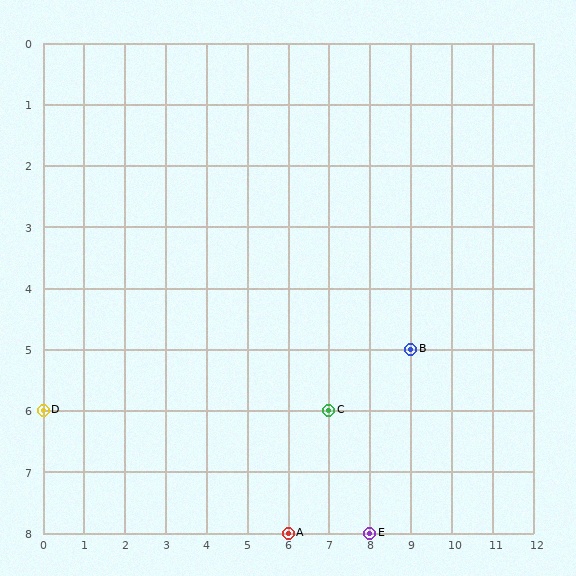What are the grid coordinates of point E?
Point E is at grid coordinates (8, 8).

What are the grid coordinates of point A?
Point A is at grid coordinates (6, 8).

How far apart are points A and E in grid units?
Points A and E are 2 columns apart.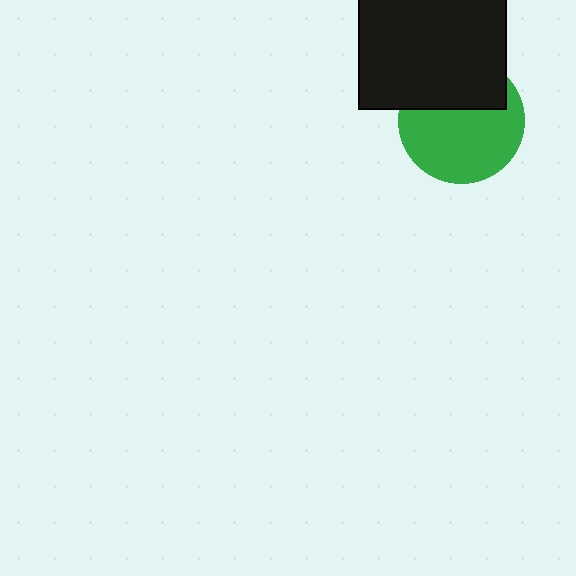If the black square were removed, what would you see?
You would see the complete green circle.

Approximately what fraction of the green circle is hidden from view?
Roughly 36% of the green circle is hidden behind the black square.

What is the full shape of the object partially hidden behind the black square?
The partially hidden object is a green circle.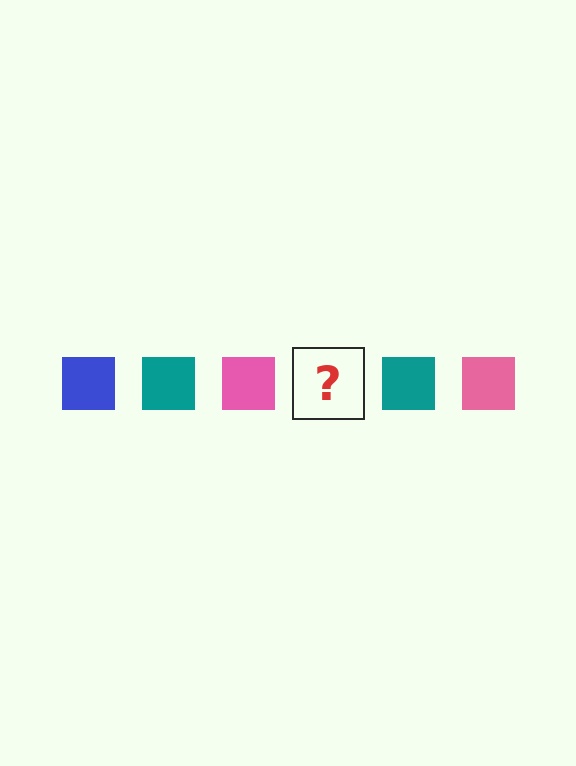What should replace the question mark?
The question mark should be replaced with a blue square.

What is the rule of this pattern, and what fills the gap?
The rule is that the pattern cycles through blue, teal, pink squares. The gap should be filled with a blue square.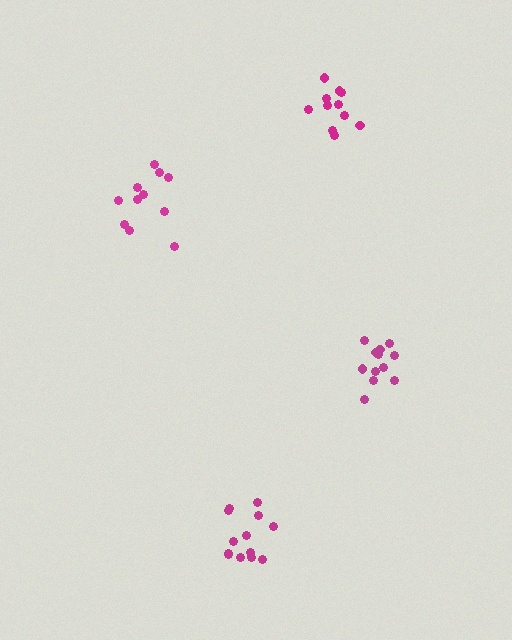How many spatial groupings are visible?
There are 4 spatial groupings.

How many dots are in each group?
Group 1: 11 dots, Group 2: 13 dots, Group 3: 11 dots, Group 4: 12 dots (47 total).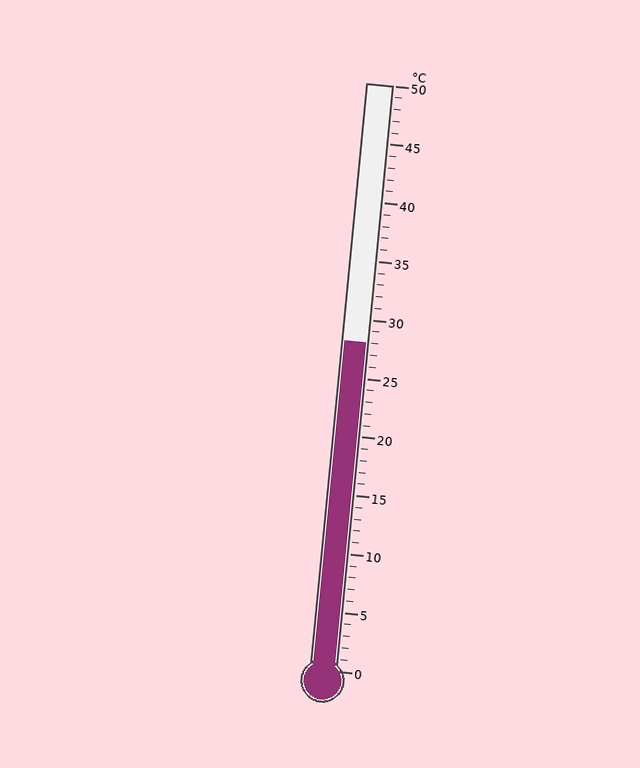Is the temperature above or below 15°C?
The temperature is above 15°C.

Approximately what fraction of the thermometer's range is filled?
The thermometer is filled to approximately 55% of its range.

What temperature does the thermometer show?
The thermometer shows approximately 28°C.